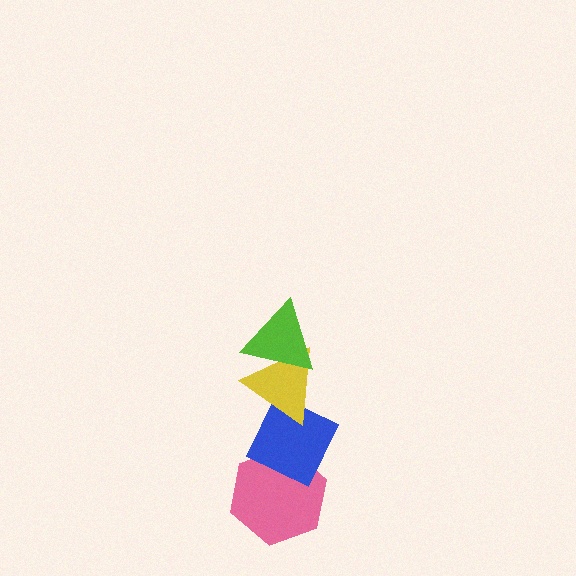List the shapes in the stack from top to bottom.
From top to bottom: the lime triangle, the yellow triangle, the blue diamond, the pink hexagon.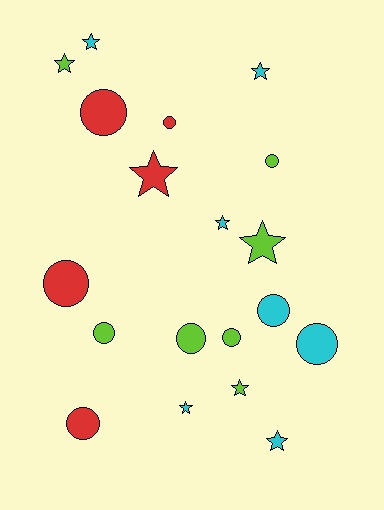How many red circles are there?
There are 4 red circles.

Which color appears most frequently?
Lime, with 7 objects.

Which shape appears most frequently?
Circle, with 10 objects.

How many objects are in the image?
There are 19 objects.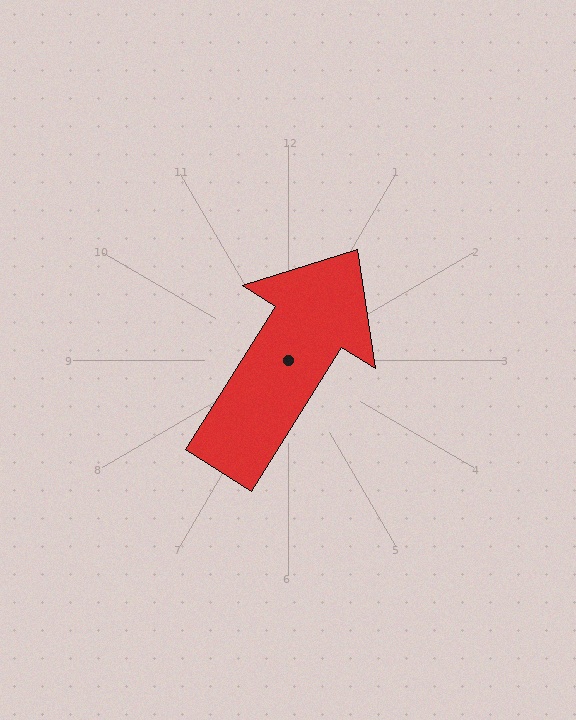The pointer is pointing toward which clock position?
Roughly 1 o'clock.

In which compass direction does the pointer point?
Northeast.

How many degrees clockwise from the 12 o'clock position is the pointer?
Approximately 32 degrees.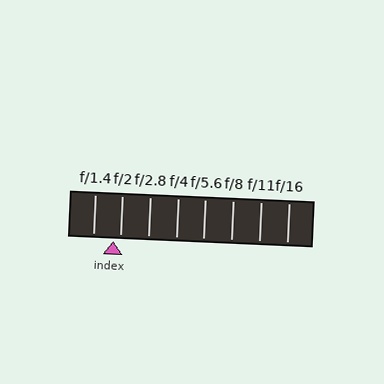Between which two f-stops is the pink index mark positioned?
The index mark is between f/1.4 and f/2.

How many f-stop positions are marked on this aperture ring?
There are 8 f-stop positions marked.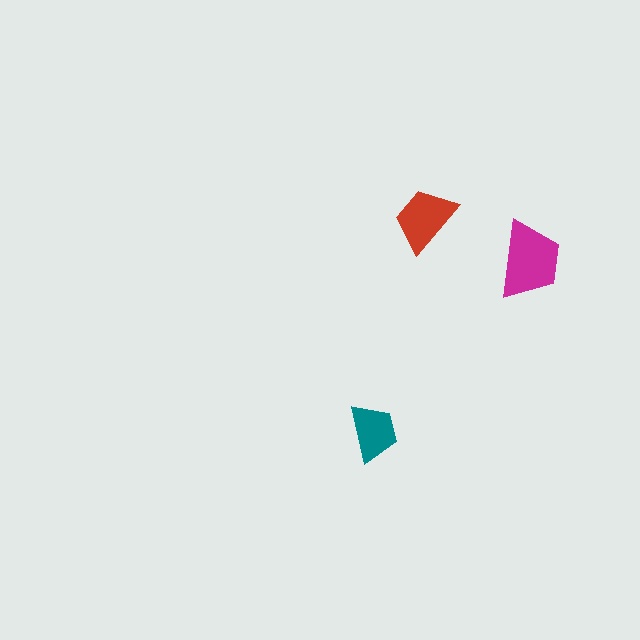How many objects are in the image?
There are 3 objects in the image.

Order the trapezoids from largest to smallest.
the magenta one, the red one, the teal one.